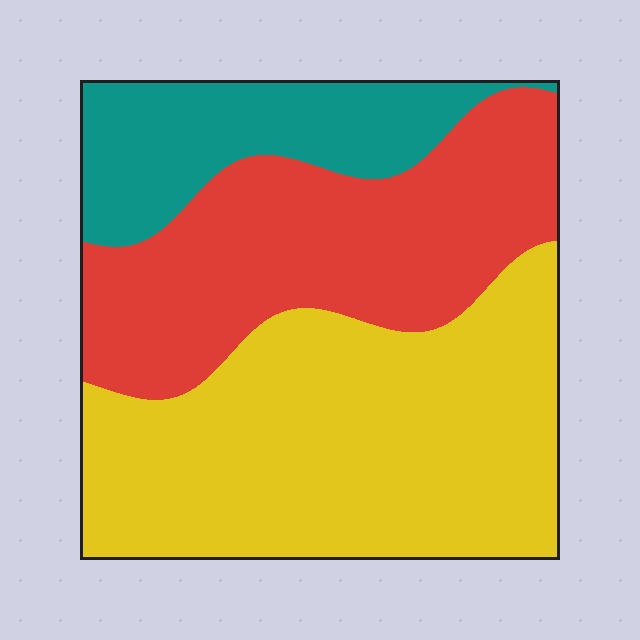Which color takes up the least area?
Teal, at roughly 20%.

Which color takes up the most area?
Yellow, at roughly 45%.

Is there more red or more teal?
Red.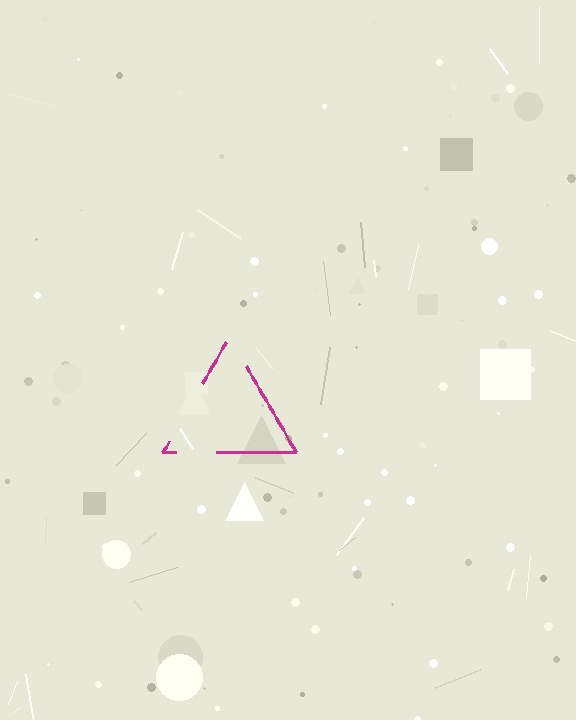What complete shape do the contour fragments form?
The contour fragments form a triangle.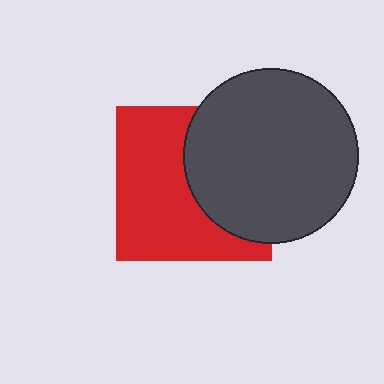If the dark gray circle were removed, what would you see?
You would see the complete red square.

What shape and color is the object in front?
The object in front is a dark gray circle.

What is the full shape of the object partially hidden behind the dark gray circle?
The partially hidden object is a red square.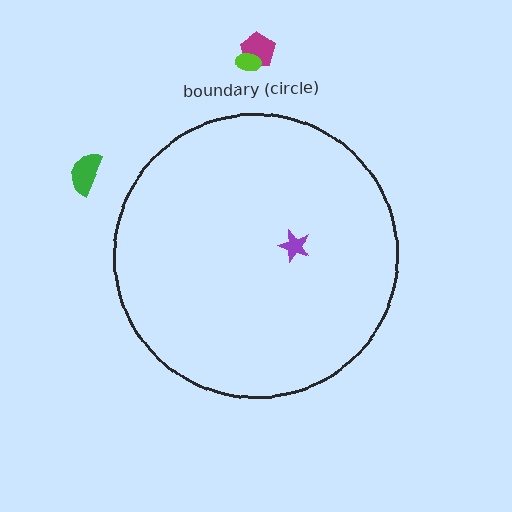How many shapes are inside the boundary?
1 inside, 3 outside.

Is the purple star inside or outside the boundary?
Inside.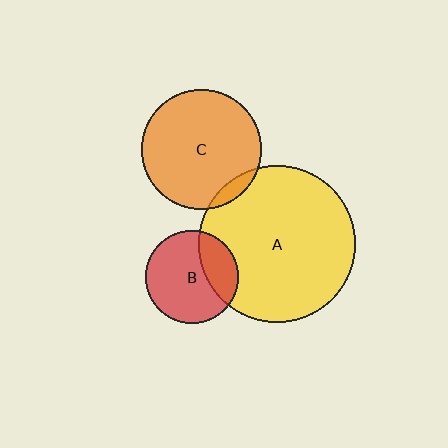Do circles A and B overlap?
Yes.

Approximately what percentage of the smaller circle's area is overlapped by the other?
Approximately 25%.